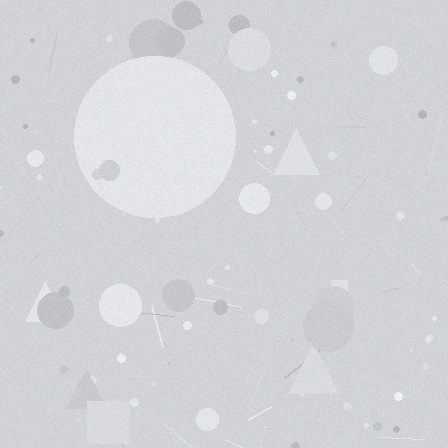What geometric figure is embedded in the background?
A circle is embedded in the background.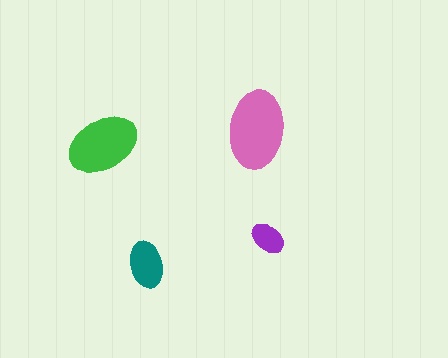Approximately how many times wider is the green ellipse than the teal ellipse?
About 1.5 times wider.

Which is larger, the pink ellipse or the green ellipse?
The pink one.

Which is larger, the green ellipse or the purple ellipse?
The green one.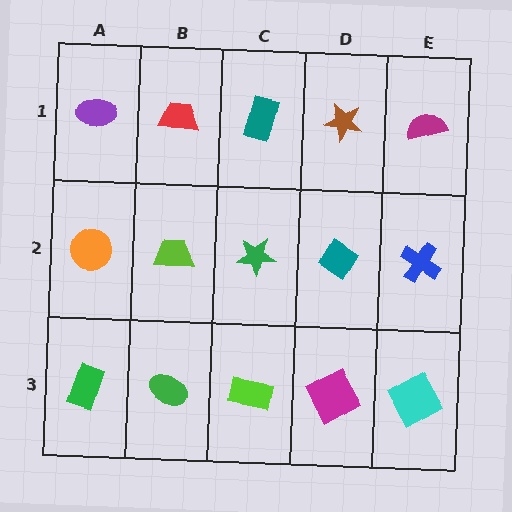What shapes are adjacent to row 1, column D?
A teal diamond (row 2, column D), a teal rectangle (row 1, column C), a magenta semicircle (row 1, column E).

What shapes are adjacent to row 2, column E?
A magenta semicircle (row 1, column E), a cyan square (row 3, column E), a teal diamond (row 2, column D).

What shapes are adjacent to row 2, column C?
A teal rectangle (row 1, column C), a lime rectangle (row 3, column C), a lime trapezoid (row 2, column B), a teal diamond (row 2, column D).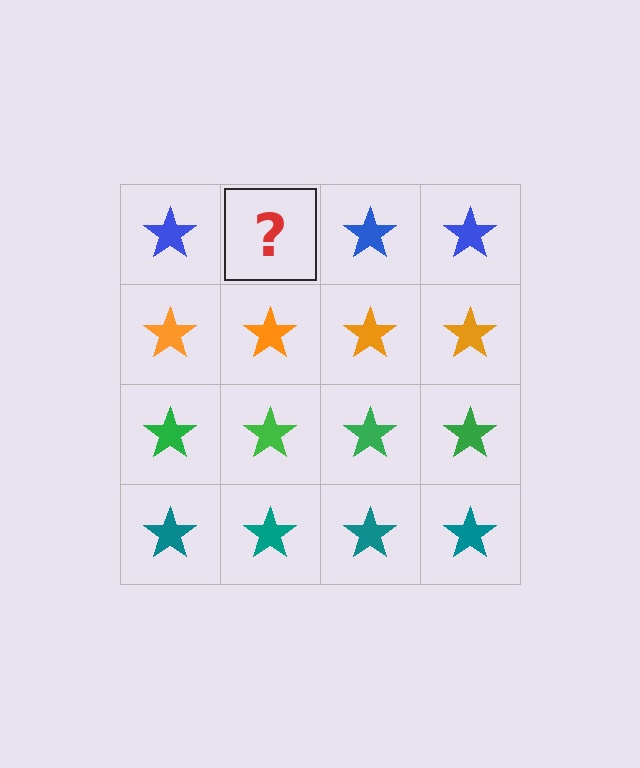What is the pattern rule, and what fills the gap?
The rule is that each row has a consistent color. The gap should be filled with a blue star.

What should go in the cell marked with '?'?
The missing cell should contain a blue star.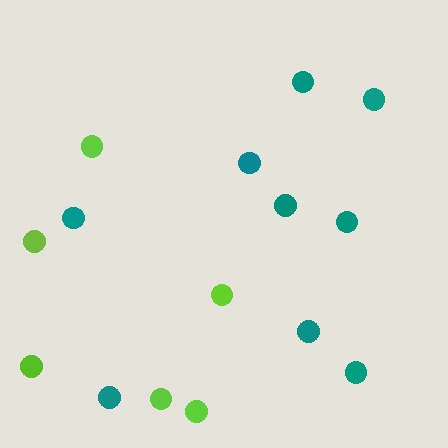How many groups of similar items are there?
There are 2 groups: one group of lime circles (6) and one group of teal circles (9).